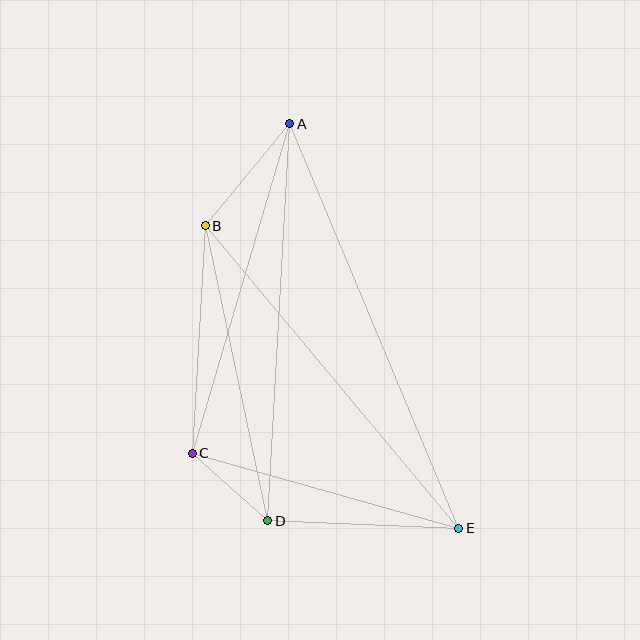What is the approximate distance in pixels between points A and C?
The distance between A and C is approximately 344 pixels.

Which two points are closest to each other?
Points C and D are closest to each other.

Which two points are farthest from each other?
Points A and E are farthest from each other.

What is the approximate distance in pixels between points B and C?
The distance between B and C is approximately 228 pixels.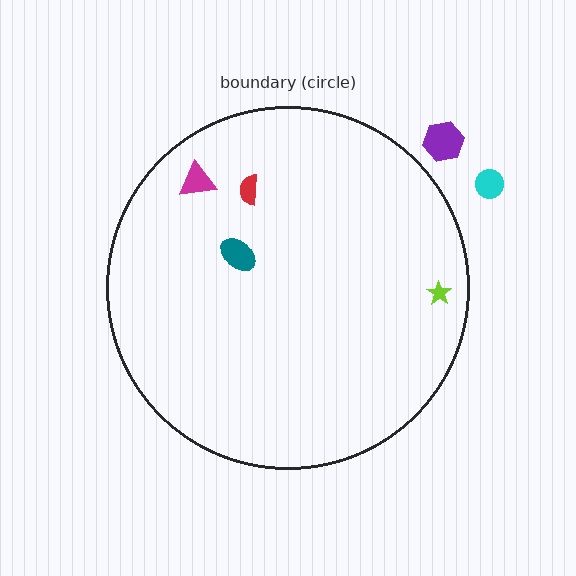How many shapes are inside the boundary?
4 inside, 2 outside.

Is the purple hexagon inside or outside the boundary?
Outside.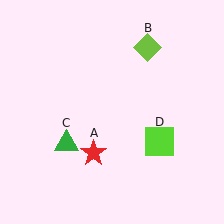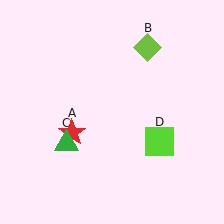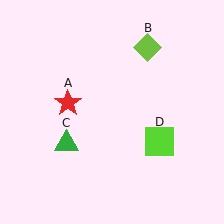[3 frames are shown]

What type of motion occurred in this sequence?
The red star (object A) rotated clockwise around the center of the scene.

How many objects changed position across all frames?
1 object changed position: red star (object A).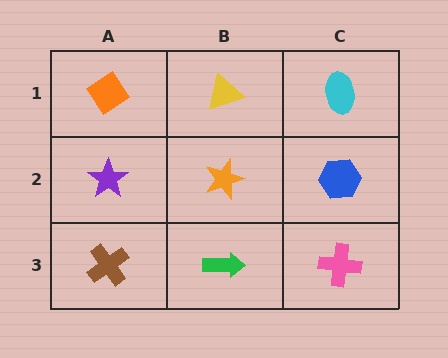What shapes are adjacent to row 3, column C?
A blue hexagon (row 2, column C), a green arrow (row 3, column B).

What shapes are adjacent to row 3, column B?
An orange star (row 2, column B), a brown cross (row 3, column A), a pink cross (row 3, column C).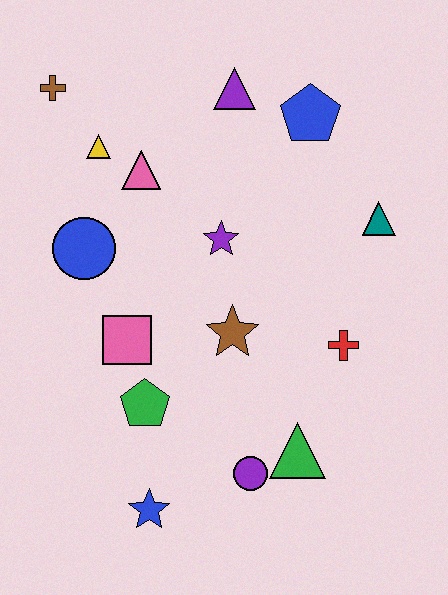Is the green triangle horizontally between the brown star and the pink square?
No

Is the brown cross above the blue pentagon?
Yes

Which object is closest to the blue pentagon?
The purple triangle is closest to the blue pentagon.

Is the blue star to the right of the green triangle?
No